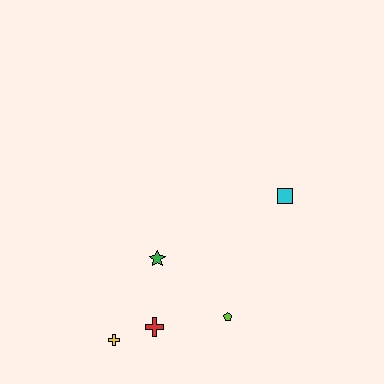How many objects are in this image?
There are 5 objects.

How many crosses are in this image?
There are 2 crosses.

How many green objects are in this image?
There is 1 green object.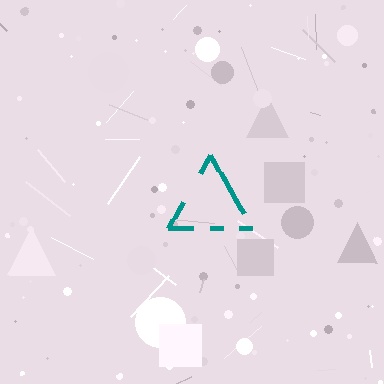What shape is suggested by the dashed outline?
The dashed outline suggests a triangle.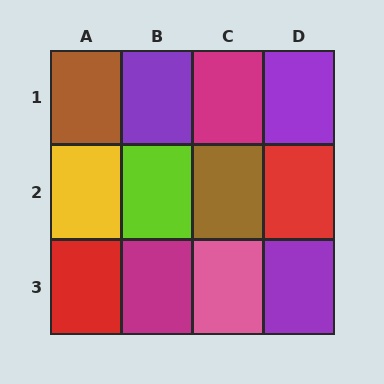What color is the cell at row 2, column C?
Brown.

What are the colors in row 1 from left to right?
Brown, purple, magenta, purple.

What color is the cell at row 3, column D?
Purple.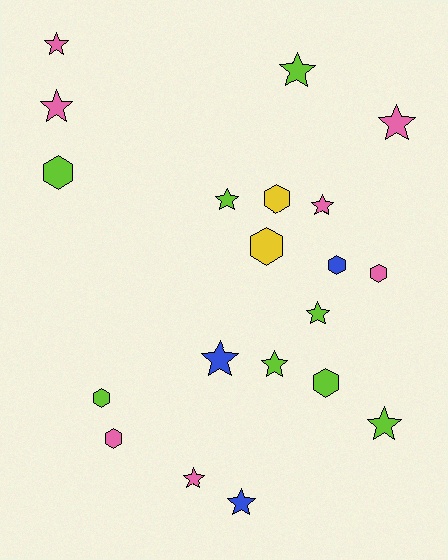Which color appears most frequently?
Lime, with 8 objects.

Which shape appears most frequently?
Star, with 12 objects.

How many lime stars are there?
There are 5 lime stars.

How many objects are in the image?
There are 20 objects.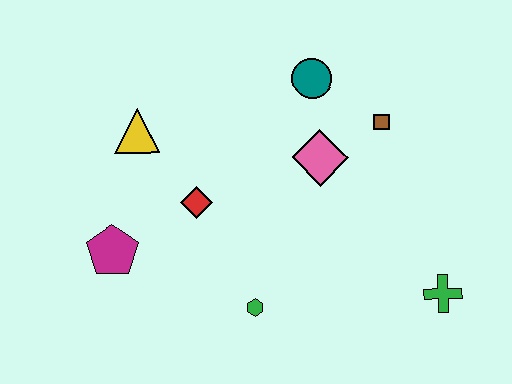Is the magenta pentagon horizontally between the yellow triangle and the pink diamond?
No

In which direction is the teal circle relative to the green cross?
The teal circle is above the green cross.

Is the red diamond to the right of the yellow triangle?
Yes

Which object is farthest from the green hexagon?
The teal circle is farthest from the green hexagon.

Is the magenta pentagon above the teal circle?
No